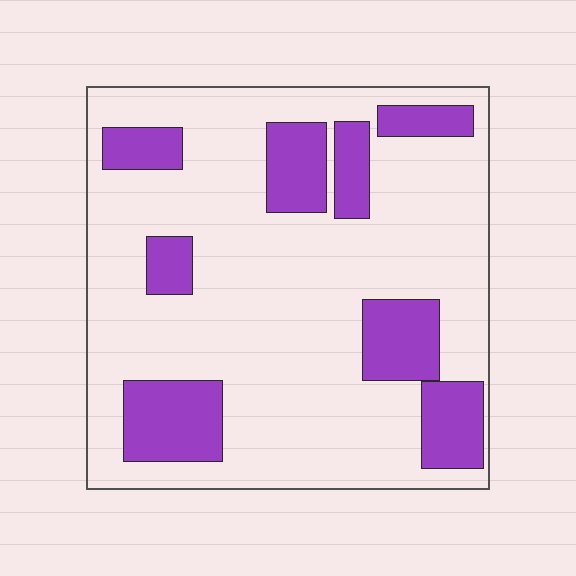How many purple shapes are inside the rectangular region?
8.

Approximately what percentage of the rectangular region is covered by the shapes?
Approximately 25%.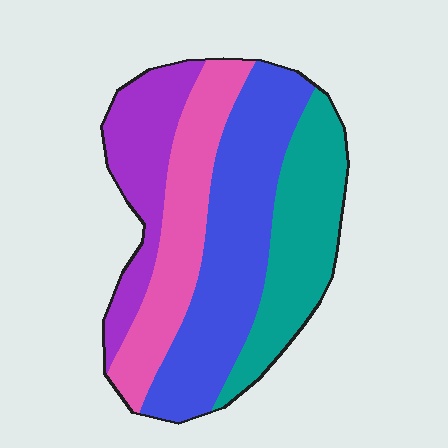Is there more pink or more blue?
Blue.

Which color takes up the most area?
Blue, at roughly 35%.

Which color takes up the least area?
Purple, at roughly 20%.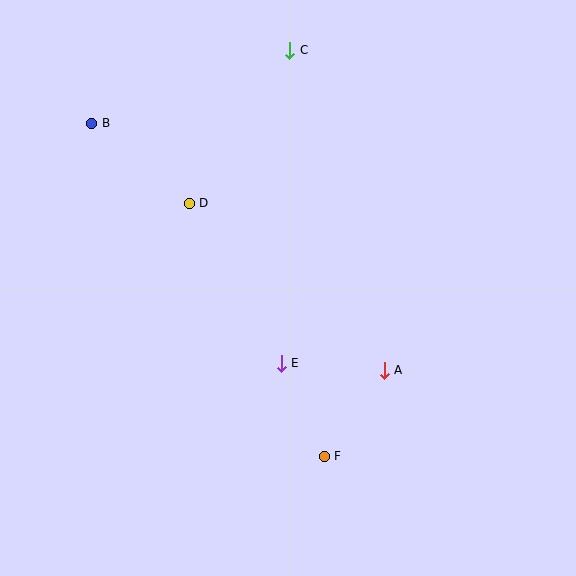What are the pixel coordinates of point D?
Point D is at (189, 203).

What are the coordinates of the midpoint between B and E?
The midpoint between B and E is at (186, 243).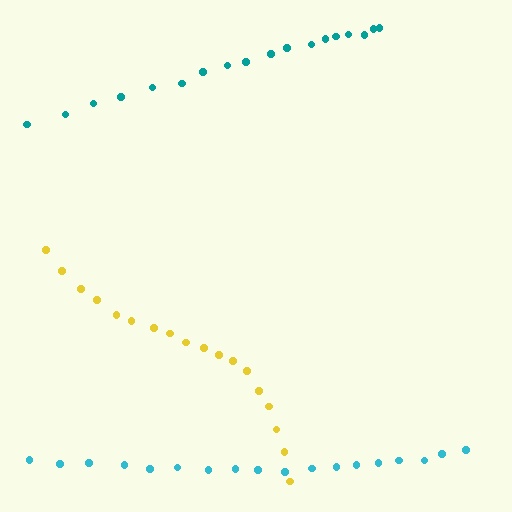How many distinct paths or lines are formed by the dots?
There are 3 distinct paths.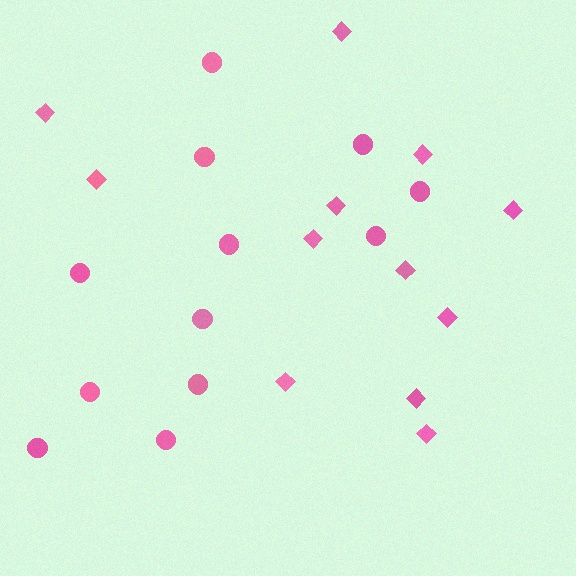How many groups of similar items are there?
There are 2 groups: one group of circles (12) and one group of diamonds (12).